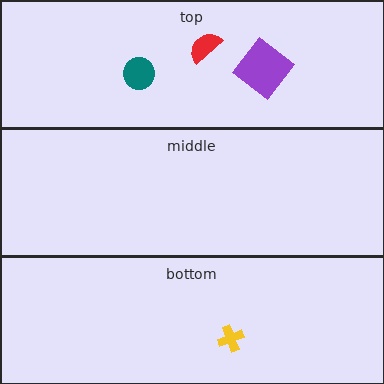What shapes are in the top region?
The purple diamond, the red semicircle, the teal circle.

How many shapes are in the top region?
3.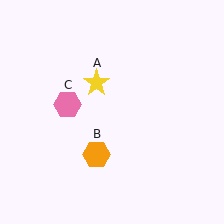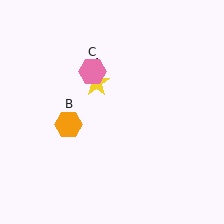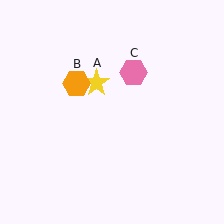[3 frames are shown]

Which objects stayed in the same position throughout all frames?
Yellow star (object A) remained stationary.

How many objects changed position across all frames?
2 objects changed position: orange hexagon (object B), pink hexagon (object C).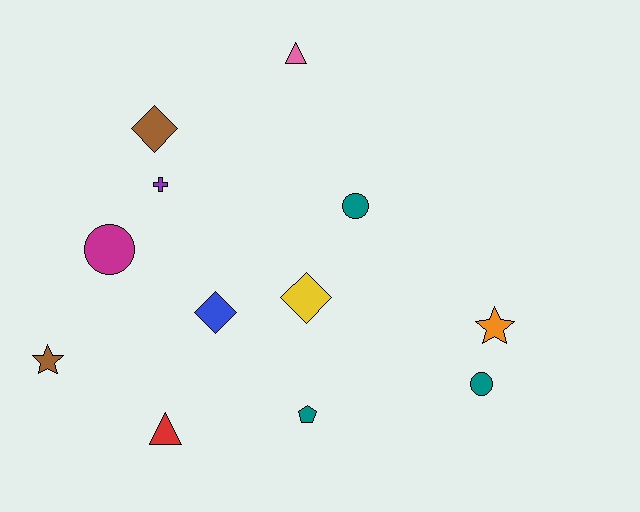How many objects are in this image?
There are 12 objects.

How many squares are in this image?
There are no squares.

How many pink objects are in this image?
There is 1 pink object.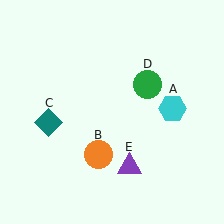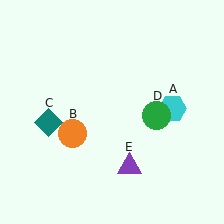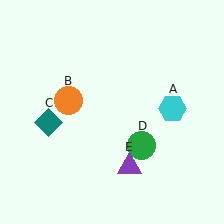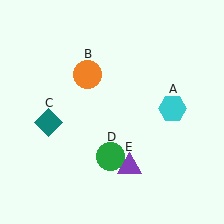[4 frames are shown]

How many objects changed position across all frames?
2 objects changed position: orange circle (object B), green circle (object D).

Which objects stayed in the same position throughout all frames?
Cyan hexagon (object A) and teal diamond (object C) and purple triangle (object E) remained stationary.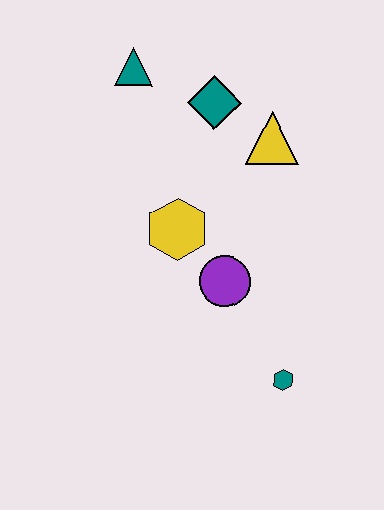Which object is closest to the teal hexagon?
The purple circle is closest to the teal hexagon.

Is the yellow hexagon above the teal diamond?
No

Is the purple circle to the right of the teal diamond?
Yes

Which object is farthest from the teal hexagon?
The teal triangle is farthest from the teal hexagon.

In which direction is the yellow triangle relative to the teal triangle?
The yellow triangle is to the right of the teal triangle.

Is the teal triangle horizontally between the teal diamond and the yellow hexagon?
No